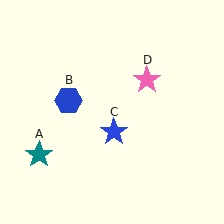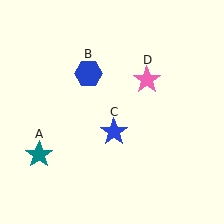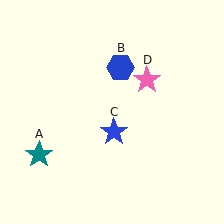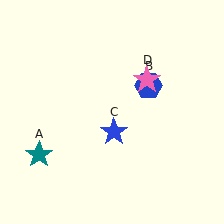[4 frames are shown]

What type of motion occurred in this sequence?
The blue hexagon (object B) rotated clockwise around the center of the scene.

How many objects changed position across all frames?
1 object changed position: blue hexagon (object B).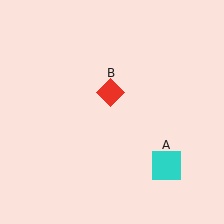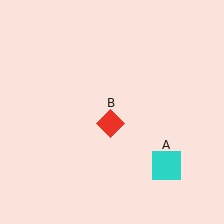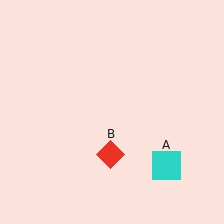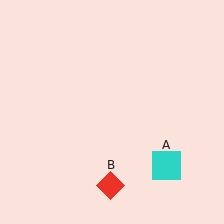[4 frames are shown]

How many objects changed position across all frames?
1 object changed position: red diamond (object B).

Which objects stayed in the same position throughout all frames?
Cyan square (object A) remained stationary.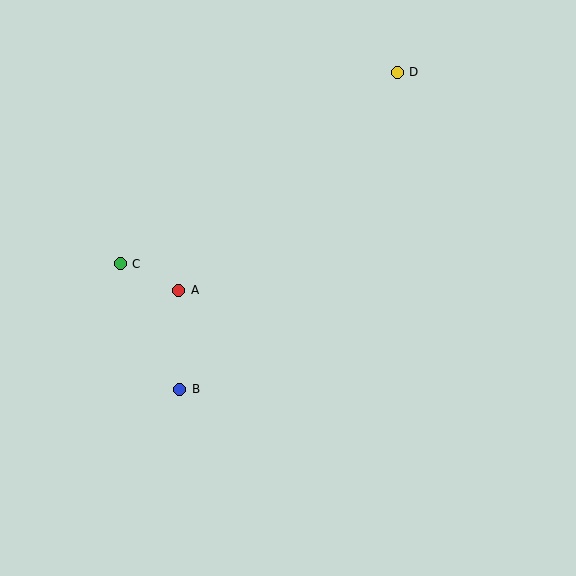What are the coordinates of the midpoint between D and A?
The midpoint between D and A is at (288, 181).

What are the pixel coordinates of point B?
Point B is at (180, 389).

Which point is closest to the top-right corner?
Point D is closest to the top-right corner.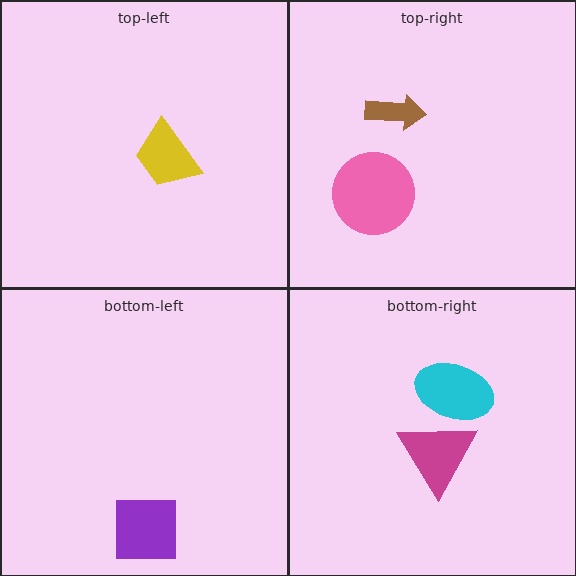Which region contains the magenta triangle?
The bottom-right region.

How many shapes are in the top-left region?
1.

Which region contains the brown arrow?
The top-right region.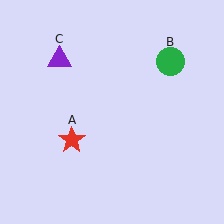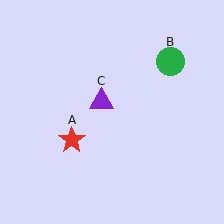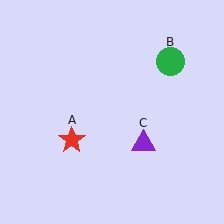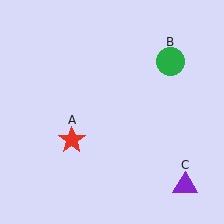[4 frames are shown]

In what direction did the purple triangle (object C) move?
The purple triangle (object C) moved down and to the right.